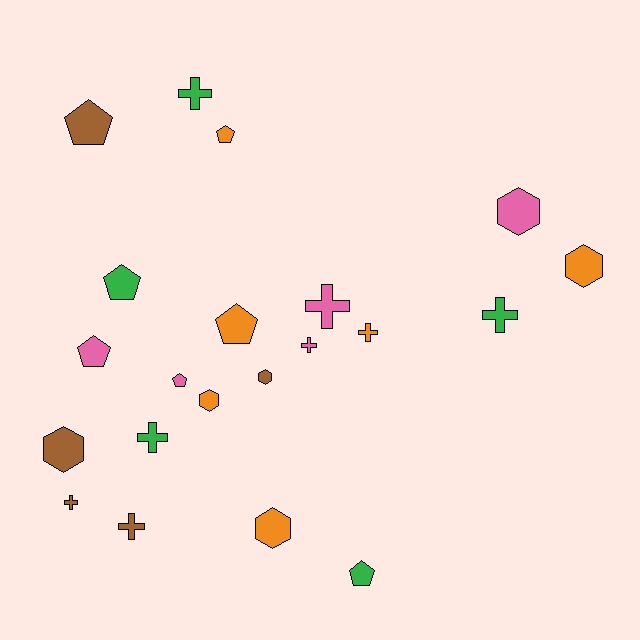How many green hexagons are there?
There are no green hexagons.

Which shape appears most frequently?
Cross, with 8 objects.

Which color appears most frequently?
Orange, with 6 objects.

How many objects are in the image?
There are 21 objects.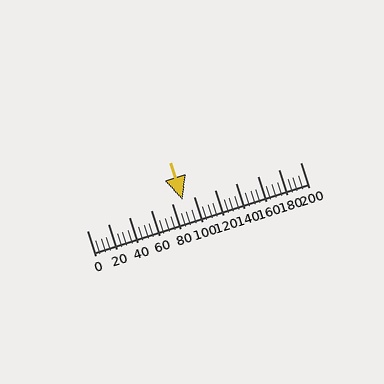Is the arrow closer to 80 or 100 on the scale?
The arrow is closer to 100.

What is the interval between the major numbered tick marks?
The major tick marks are spaced 20 units apart.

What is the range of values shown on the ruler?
The ruler shows values from 0 to 200.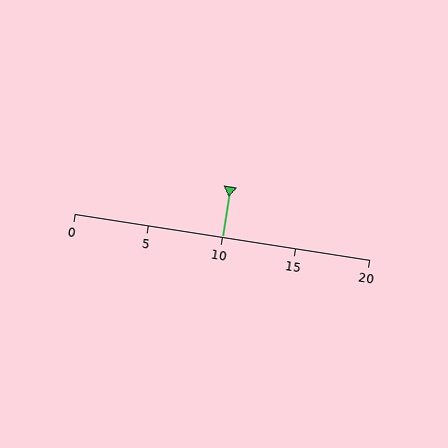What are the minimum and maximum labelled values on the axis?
The axis runs from 0 to 20.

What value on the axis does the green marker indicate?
The marker indicates approximately 10.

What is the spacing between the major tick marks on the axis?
The major ticks are spaced 5 apart.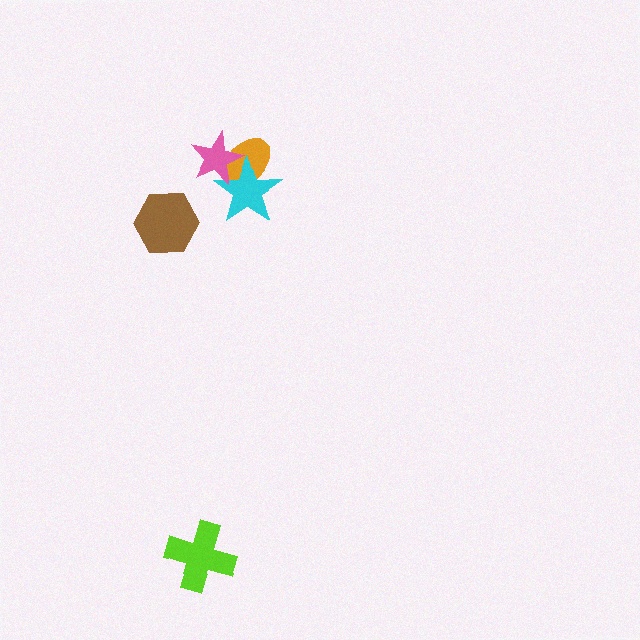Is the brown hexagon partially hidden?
No, no other shape covers it.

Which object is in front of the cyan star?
The pink star is in front of the cyan star.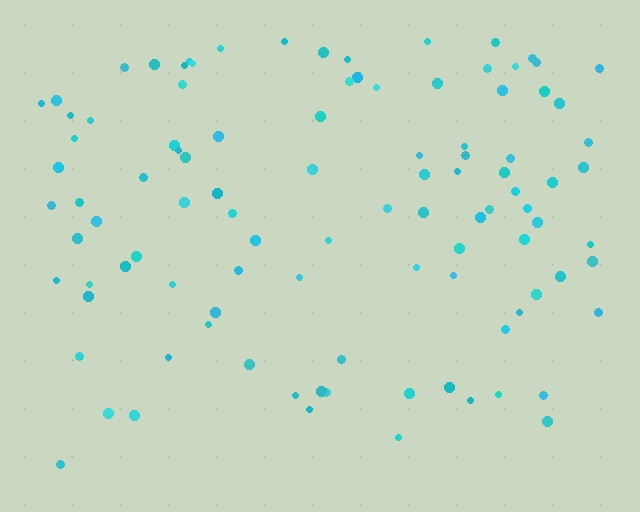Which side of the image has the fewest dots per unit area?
The bottom.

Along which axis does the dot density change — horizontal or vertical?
Vertical.